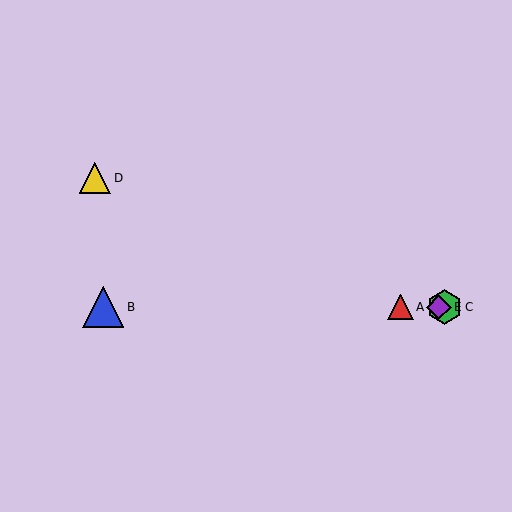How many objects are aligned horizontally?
4 objects (A, B, C, E) are aligned horizontally.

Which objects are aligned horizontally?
Objects A, B, C, E are aligned horizontally.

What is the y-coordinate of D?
Object D is at y≈178.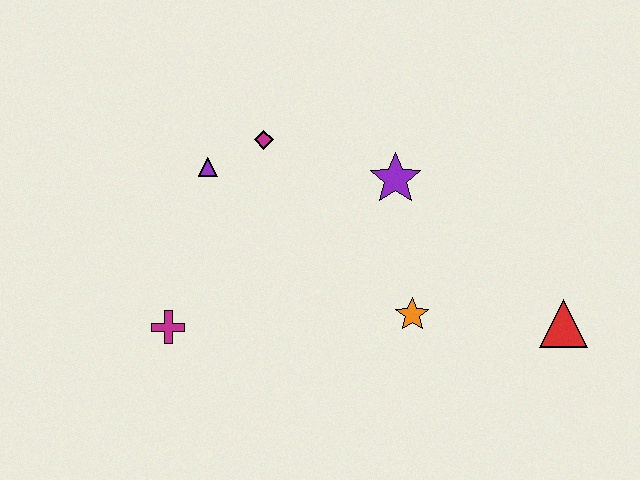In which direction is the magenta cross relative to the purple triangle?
The magenta cross is below the purple triangle.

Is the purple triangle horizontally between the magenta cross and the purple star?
Yes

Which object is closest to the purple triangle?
The magenta diamond is closest to the purple triangle.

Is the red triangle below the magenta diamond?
Yes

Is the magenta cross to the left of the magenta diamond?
Yes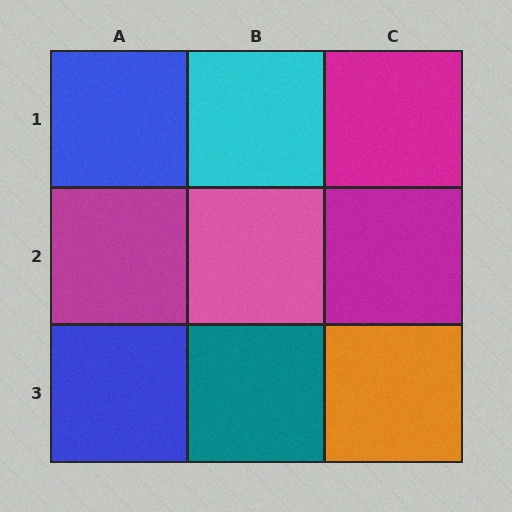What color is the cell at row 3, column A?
Blue.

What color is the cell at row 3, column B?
Teal.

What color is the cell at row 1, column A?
Blue.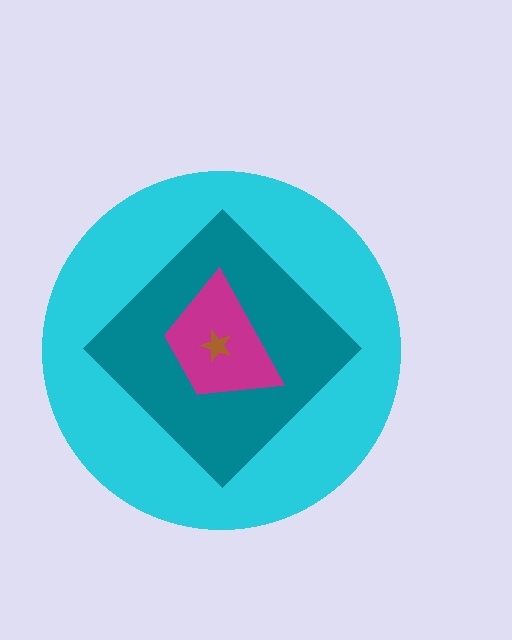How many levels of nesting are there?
4.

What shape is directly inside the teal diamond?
The magenta trapezoid.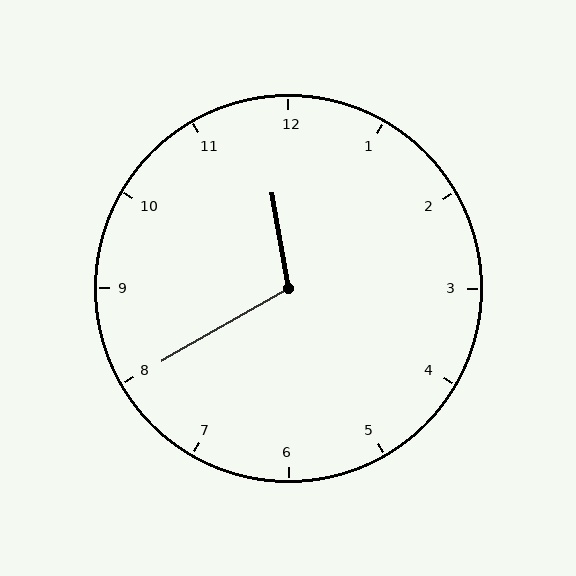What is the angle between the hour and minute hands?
Approximately 110 degrees.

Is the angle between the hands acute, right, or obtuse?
It is obtuse.